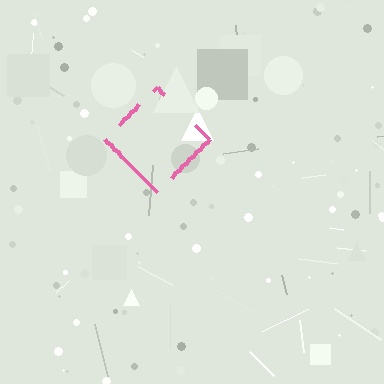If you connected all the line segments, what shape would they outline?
They would outline a diamond.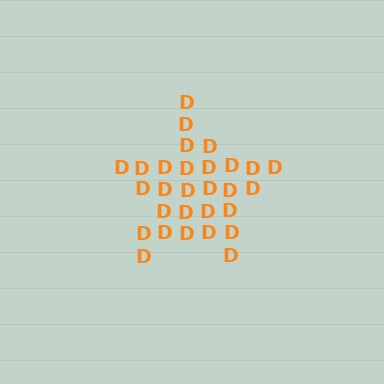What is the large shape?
The large shape is a star.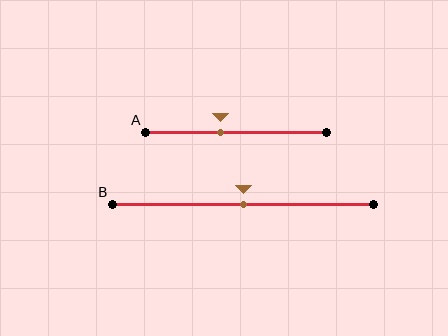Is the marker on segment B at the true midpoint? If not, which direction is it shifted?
Yes, the marker on segment B is at the true midpoint.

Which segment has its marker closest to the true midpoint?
Segment B has its marker closest to the true midpoint.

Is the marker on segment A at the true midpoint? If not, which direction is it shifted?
No, the marker on segment A is shifted to the left by about 9% of the segment length.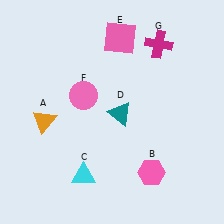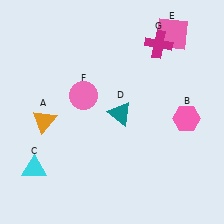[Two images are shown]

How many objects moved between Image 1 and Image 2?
3 objects moved between the two images.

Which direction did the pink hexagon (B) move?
The pink hexagon (B) moved up.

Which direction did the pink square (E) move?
The pink square (E) moved right.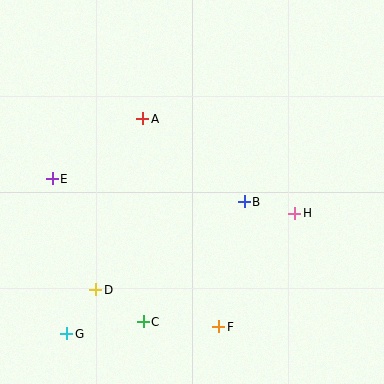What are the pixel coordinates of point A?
Point A is at (143, 119).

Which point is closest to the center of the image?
Point B at (244, 202) is closest to the center.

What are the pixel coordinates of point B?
Point B is at (244, 202).